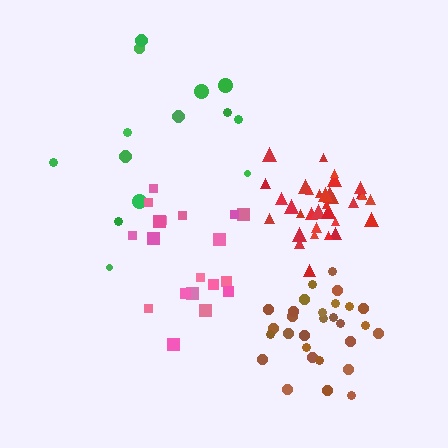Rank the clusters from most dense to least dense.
red, brown, pink, green.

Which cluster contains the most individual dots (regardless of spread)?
Red (34).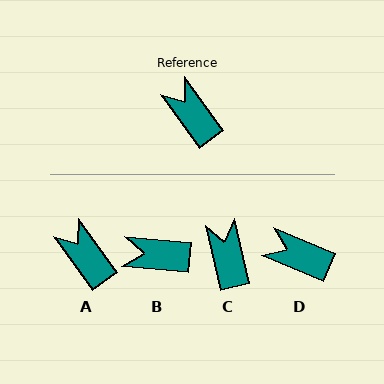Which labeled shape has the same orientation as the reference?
A.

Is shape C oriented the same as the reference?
No, it is off by about 22 degrees.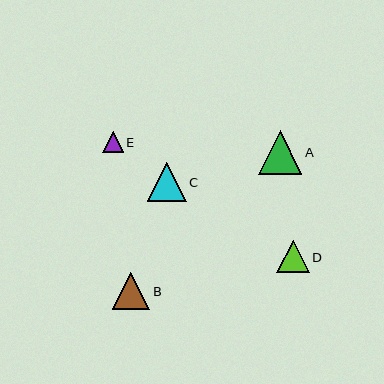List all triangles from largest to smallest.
From largest to smallest: A, C, B, D, E.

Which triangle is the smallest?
Triangle E is the smallest with a size of approximately 21 pixels.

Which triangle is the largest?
Triangle A is the largest with a size of approximately 44 pixels.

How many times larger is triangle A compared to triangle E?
Triangle A is approximately 2.1 times the size of triangle E.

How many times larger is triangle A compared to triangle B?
Triangle A is approximately 1.2 times the size of triangle B.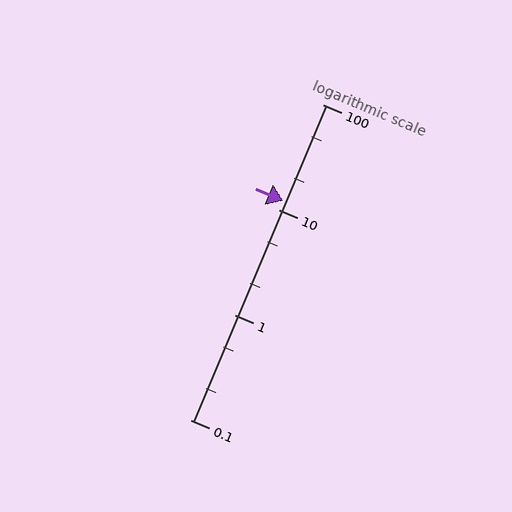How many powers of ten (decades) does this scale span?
The scale spans 3 decades, from 0.1 to 100.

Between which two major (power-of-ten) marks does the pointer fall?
The pointer is between 10 and 100.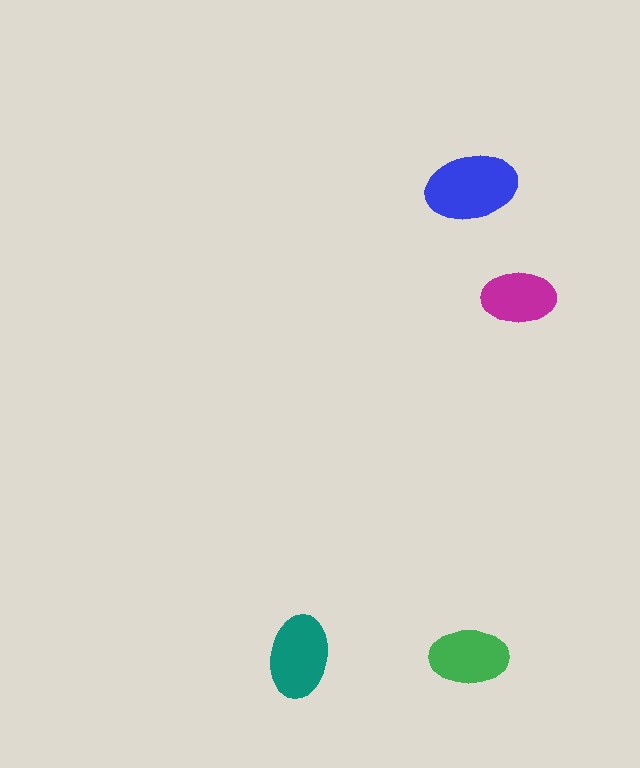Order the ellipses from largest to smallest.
the blue one, the teal one, the green one, the magenta one.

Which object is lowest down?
The green ellipse is bottommost.